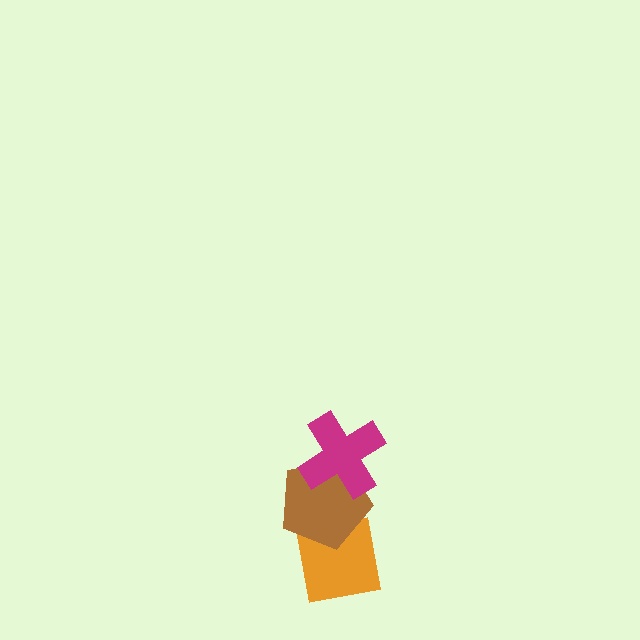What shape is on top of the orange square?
The brown pentagon is on top of the orange square.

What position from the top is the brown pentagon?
The brown pentagon is 2nd from the top.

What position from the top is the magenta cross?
The magenta cross is 1st from the top.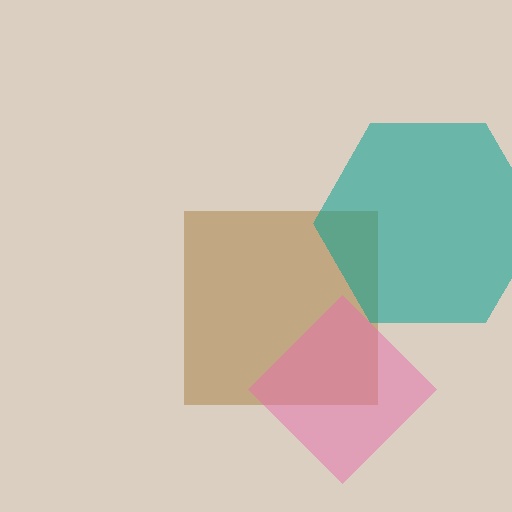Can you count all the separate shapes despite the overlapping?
Yes, there are 3 separate shapes.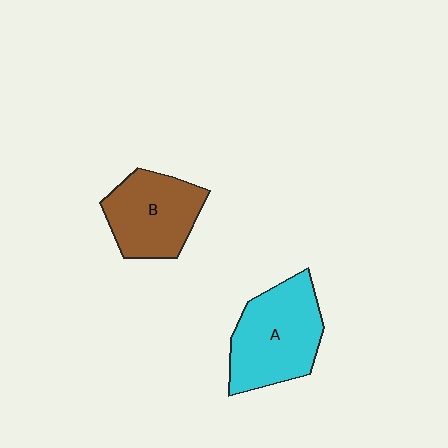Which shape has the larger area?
Shape A (cyan).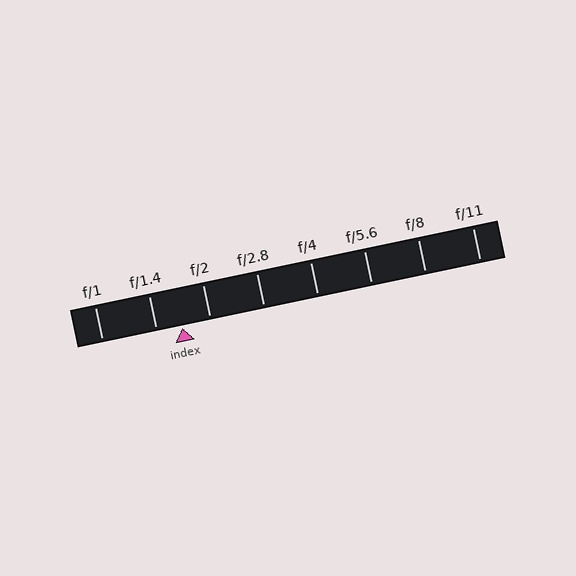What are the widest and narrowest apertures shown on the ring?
The widest aperture shown is f/1 and the narrowest is f/11.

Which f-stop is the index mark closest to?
The index mark is closest to f/1.4.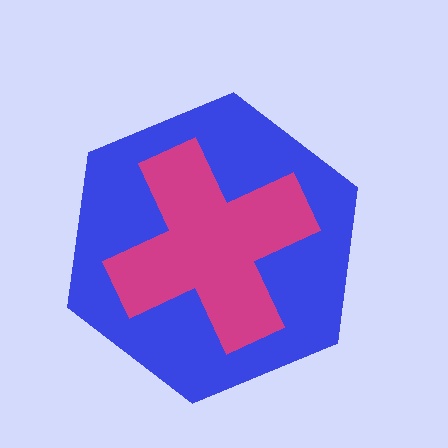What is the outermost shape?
The blue hexagon.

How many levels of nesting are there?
2.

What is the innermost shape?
The magenta cross.